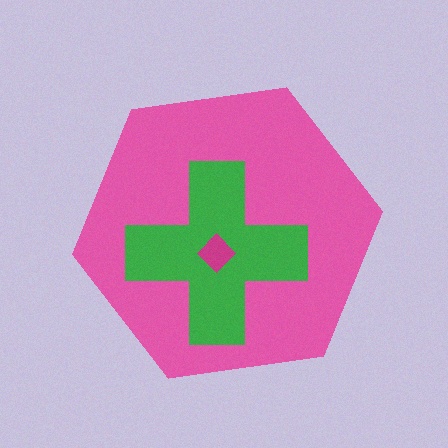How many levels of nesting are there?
3.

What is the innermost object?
The magenta diamond.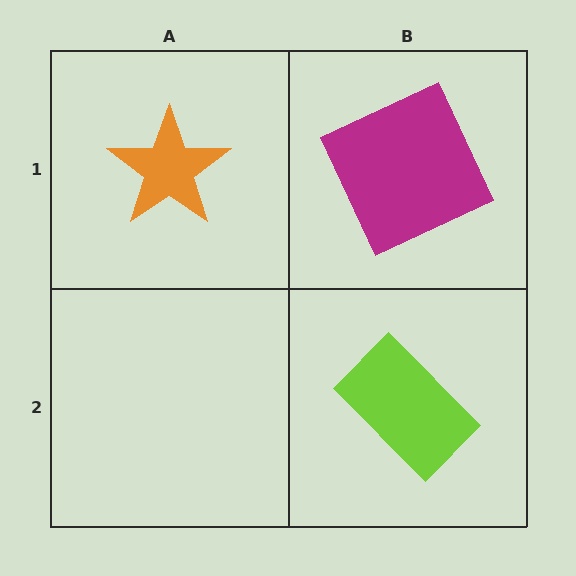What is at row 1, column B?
A magenta square.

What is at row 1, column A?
An orange star.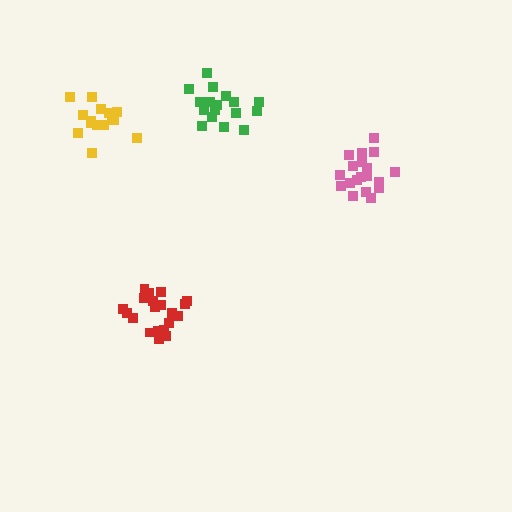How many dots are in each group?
Group 1: 20 dots, Group 2: 19 dots, Group 3: 15 dots, Group 4: 18 dots (72 total).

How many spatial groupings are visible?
There are 4 spatial groupings.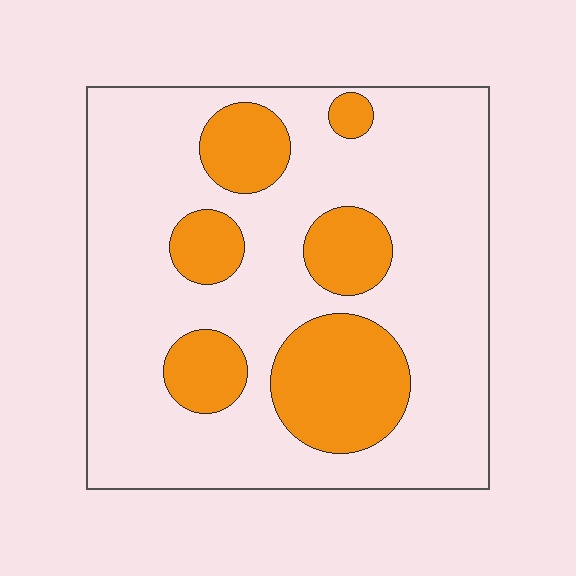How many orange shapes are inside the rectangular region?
6.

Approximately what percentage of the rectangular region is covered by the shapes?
Approximately 25%.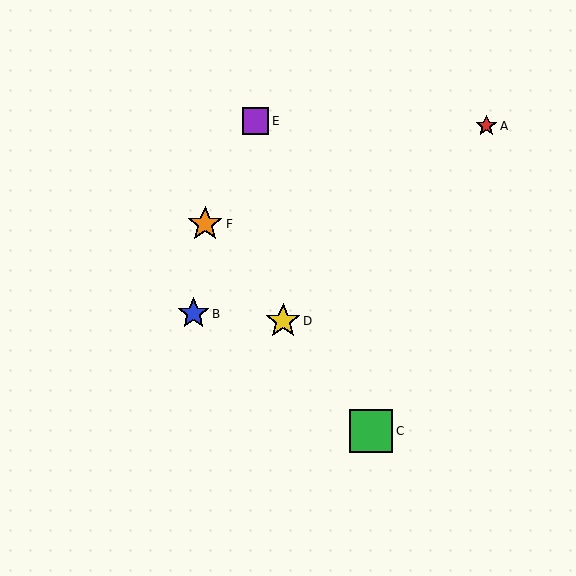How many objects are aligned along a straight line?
3 objects (C, D, F) are aligned along a straight line.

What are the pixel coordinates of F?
Object F is at (205, 224).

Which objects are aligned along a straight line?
Objects C, D, F are aligned along a straight line.